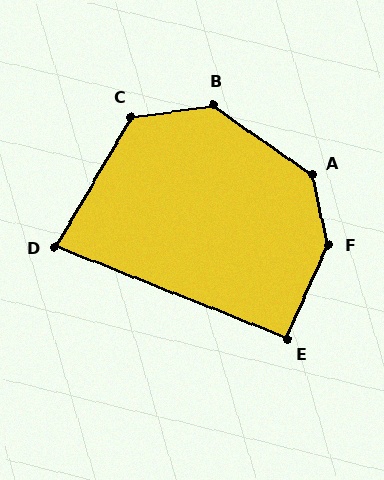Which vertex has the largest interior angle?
F, at approximately 143 degrees.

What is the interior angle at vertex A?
Approximately 138 degrees (obtuse).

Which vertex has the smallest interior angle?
D, at approximately 82 degrees.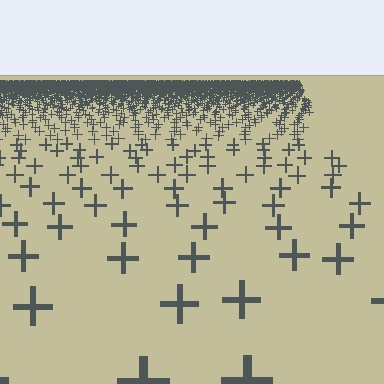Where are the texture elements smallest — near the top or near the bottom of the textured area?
Near the top.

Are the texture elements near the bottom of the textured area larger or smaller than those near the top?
Larger. Near the bottom, elements are closer to the viewer and appear at a bigger on-screen size.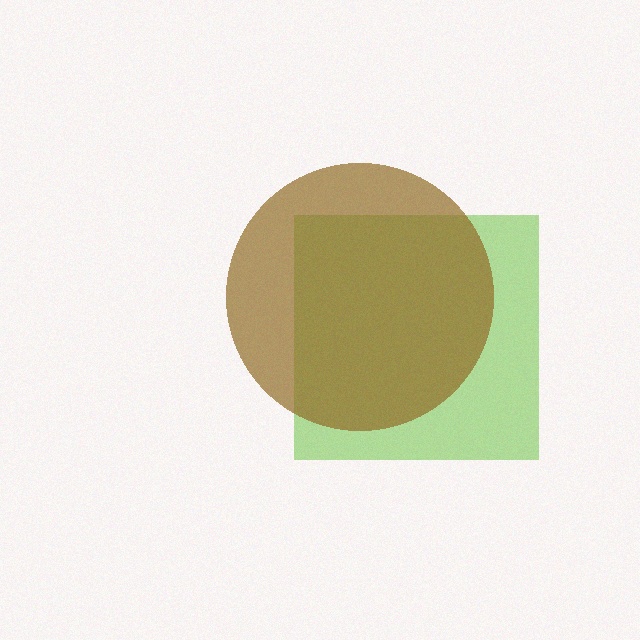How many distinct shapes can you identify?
There are 2 distinct shapes: a lime square, a brown circle.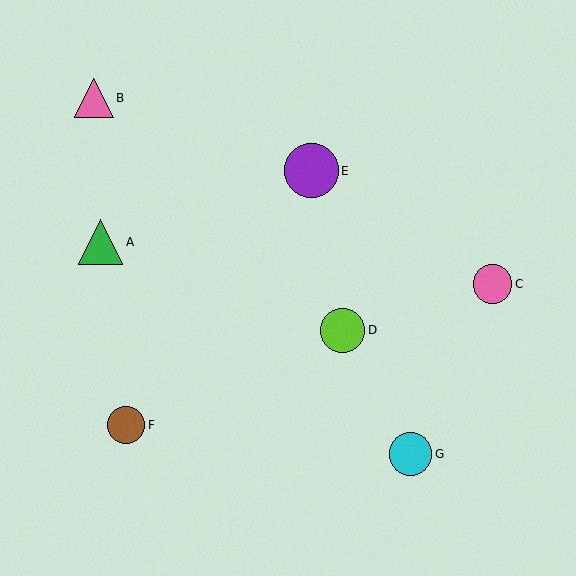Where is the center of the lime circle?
The center of the lime circle is at (343, 330).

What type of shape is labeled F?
Shape F is a brown circle.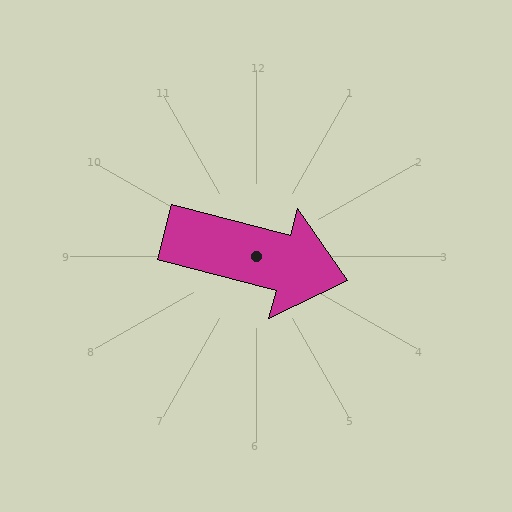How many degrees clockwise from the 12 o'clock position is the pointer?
Approximately 105 degrees.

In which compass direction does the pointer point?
East.